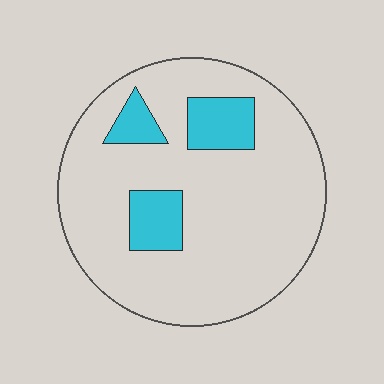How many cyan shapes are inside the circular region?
3.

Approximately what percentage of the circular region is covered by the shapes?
Approximately 15%.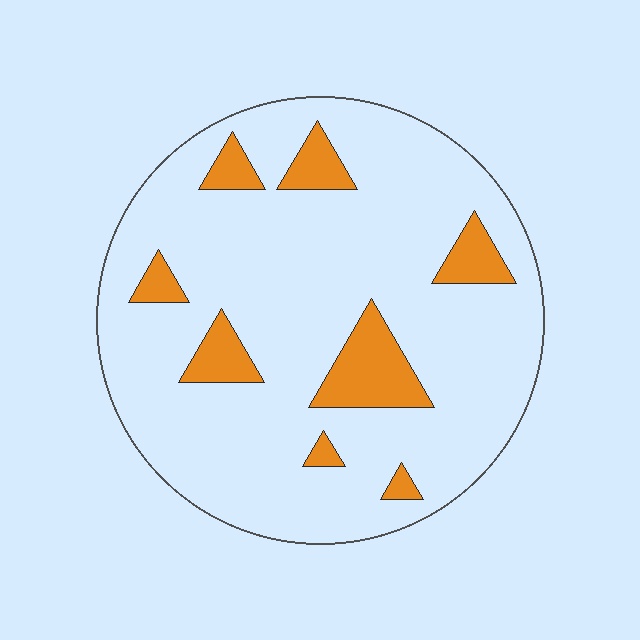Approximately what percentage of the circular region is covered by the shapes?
Approximately 15%.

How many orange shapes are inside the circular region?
8.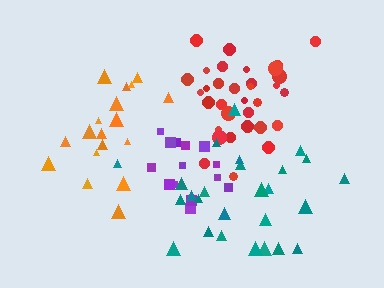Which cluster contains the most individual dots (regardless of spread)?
Red (34).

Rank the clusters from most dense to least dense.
red, purple, orange, teal.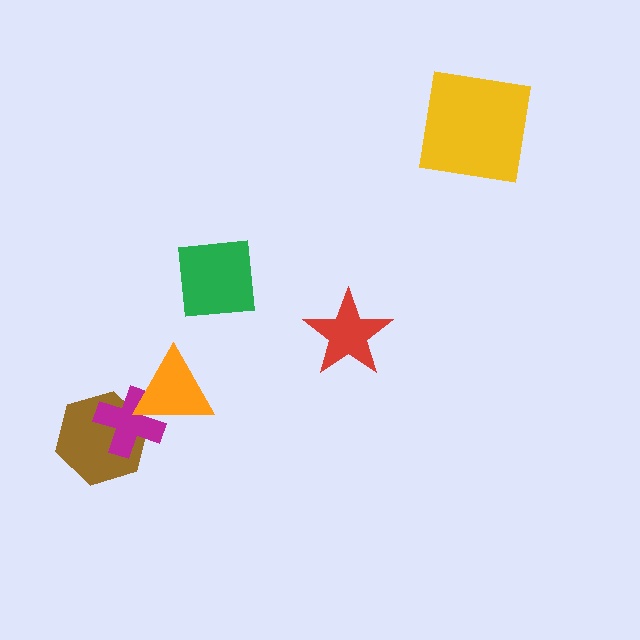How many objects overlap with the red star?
0 objects overlap with the red star.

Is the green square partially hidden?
No, no other shape covers it.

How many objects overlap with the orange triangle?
1 object overlaps with the orange triangle.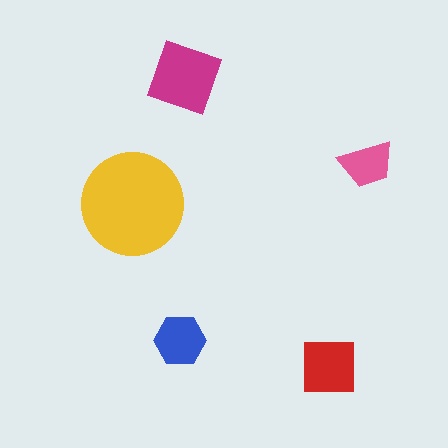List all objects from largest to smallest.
The yellow circle, the magenta diamond, the red square, the blue hexagon, the pink trapezoid.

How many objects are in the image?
There are 5 objects in the image.